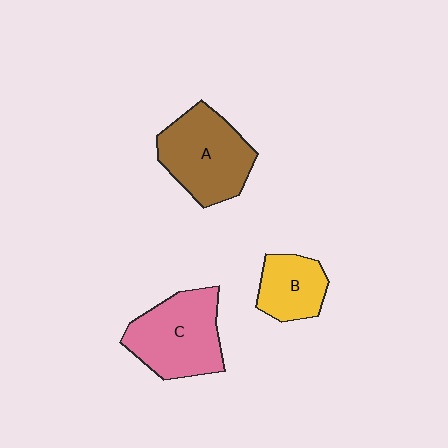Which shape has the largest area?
Shape A (brown).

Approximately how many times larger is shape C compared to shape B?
Approximately 1.7 times.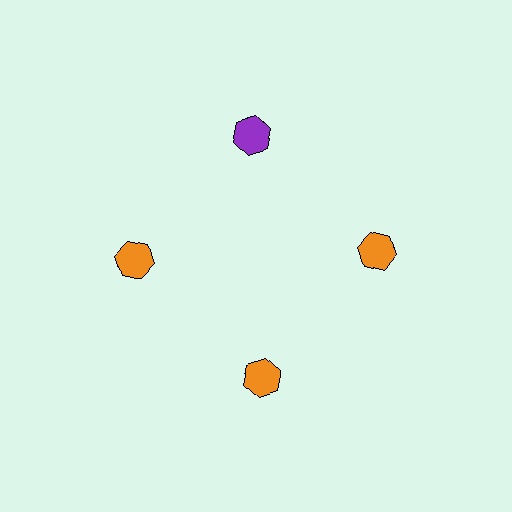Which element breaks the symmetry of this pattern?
The purple hexagon at roughly the 12 o'clock position breaks the symmetry. All other shapes are orange hexagons.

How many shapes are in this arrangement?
There are 4 shapes arranged in a ring pattern.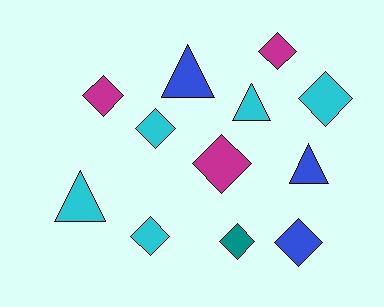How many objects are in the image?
There are 12 objects.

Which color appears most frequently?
Cyan, with 5 objects.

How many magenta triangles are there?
There are no magenta triangles.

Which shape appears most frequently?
Diamond, with 8 objects.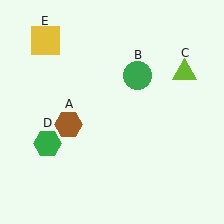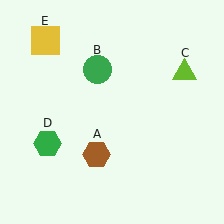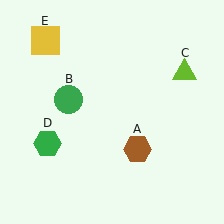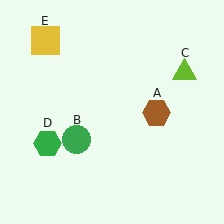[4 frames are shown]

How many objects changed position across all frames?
2 objects changed position: brown hexagon (object A), green circle (object B).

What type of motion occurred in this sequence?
The brown hexagon (object A), green circle (object B) rotated counterclockwise around the center of the scene.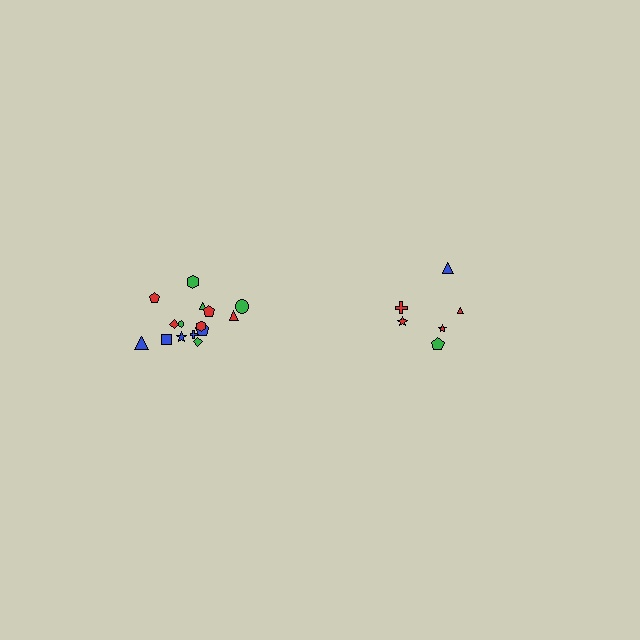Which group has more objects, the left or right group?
The left group.